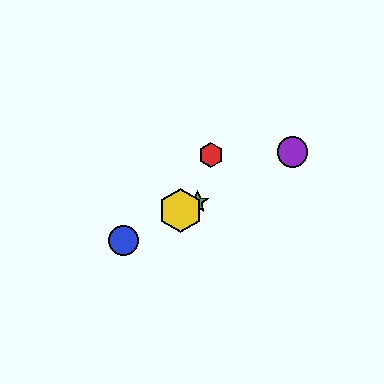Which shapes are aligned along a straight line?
The blue circle, the green star, the yellow hexagon, the purple circle are aligned along a straight line.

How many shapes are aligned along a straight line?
4 shapes (the blue circle, the green star, the yellow hexagon, the purple circle) are aligned along a straight line.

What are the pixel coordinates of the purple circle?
The purple circle is at (293, 152).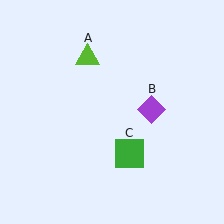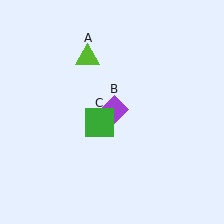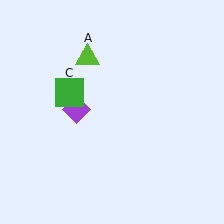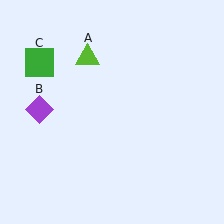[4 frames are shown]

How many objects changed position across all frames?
2 objects changed position: purple diamond (object B), green square (object C).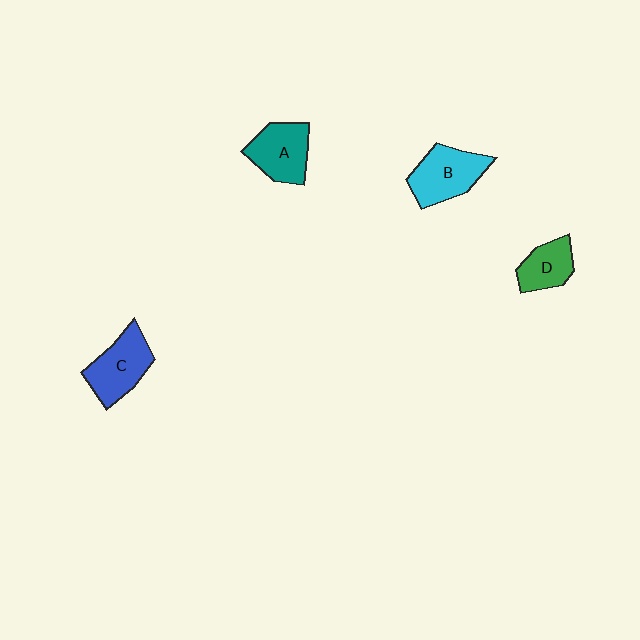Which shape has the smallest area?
Shape D (green).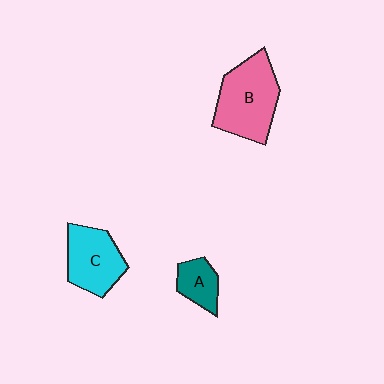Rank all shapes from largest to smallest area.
From largest to smallest: B (pink), C (cyan), A (teal).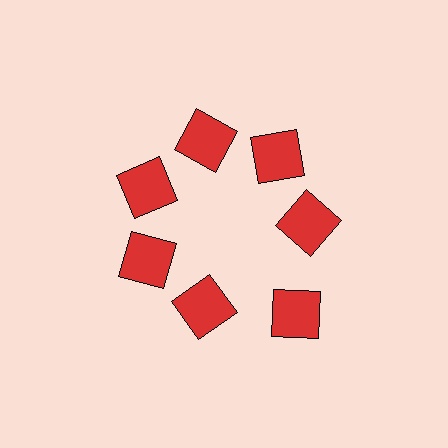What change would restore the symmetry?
The symmetry would be restored by moving it inward, back onto the ring so that all 7 squares sit at equal angles and equal distance from the center.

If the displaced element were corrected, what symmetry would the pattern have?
It would have 7-fold rotational symmetry — the pattern would map onto itself every 51 degrees.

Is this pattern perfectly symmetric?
No. The 7 red squares are arranged in a ring, but one element near the 5 o'clock position is pushed outward from the center, breaking the 7-fold rotational symmetry.